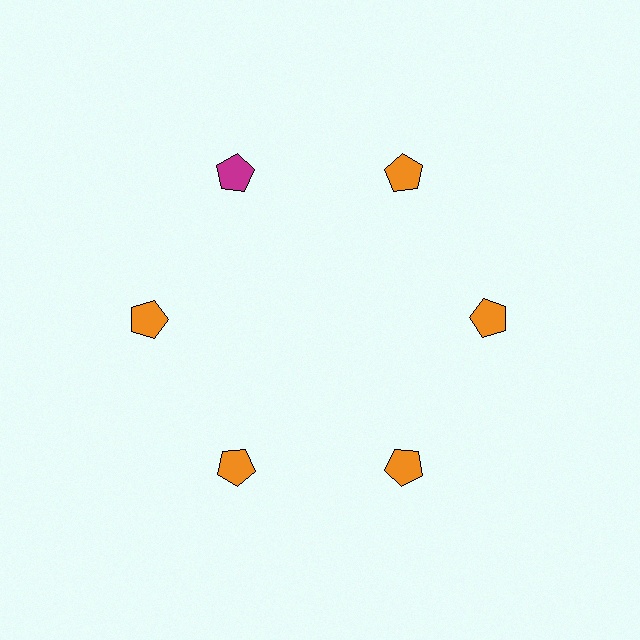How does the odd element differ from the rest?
It has a different color: magenta instead of orange.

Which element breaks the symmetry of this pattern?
The magenta pentagon at roughly the 11 o'clock position breaks the symmetry. All other shapes are orange pentagons.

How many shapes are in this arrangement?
There are 6 shapes arranged in a ring pattern.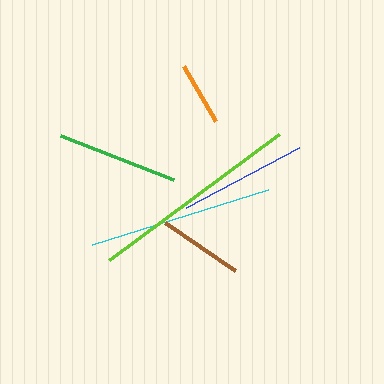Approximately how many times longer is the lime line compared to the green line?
The lime line is approximately 1.7 times the length of the green line.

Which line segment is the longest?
The lime line is the longest at approximately 212 pixels.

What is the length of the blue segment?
The blue segment is approximately 128 pixels long.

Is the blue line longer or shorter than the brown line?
The blue line is longer than the brown line.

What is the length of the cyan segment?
The cyan segment is approximately 185 pixels long.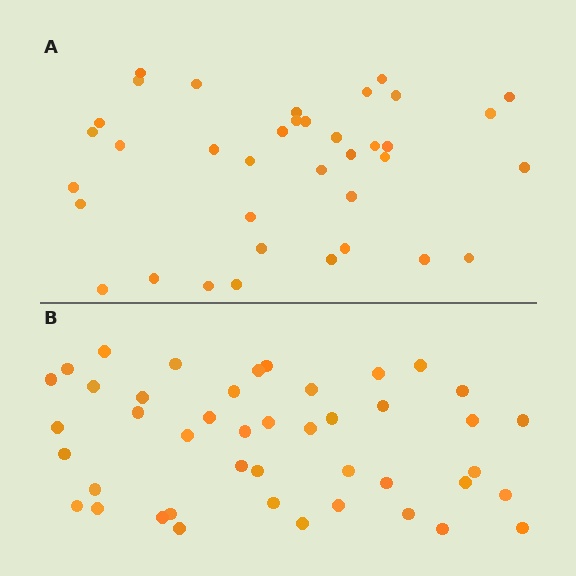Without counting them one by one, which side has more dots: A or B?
Region B (the bottom region) has more dots.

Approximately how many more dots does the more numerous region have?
Region B has roughly 8 or so more dots than region A.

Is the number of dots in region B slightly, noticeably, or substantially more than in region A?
Region B has only slightly more — the two regions are fairly close. The ratio is roughly 1.2 to 1.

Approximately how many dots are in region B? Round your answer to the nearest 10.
About 40 dots. (The exact count is 44, which rounds to 40.)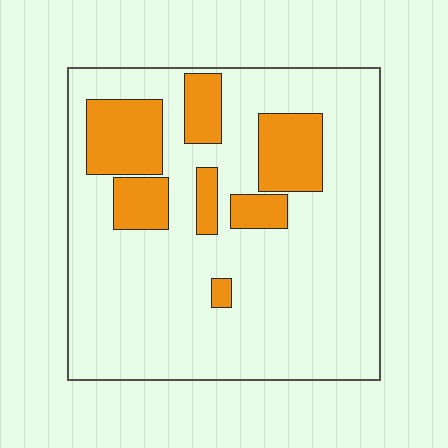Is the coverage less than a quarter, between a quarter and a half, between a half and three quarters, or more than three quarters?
Less than a quarter.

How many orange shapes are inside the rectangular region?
7.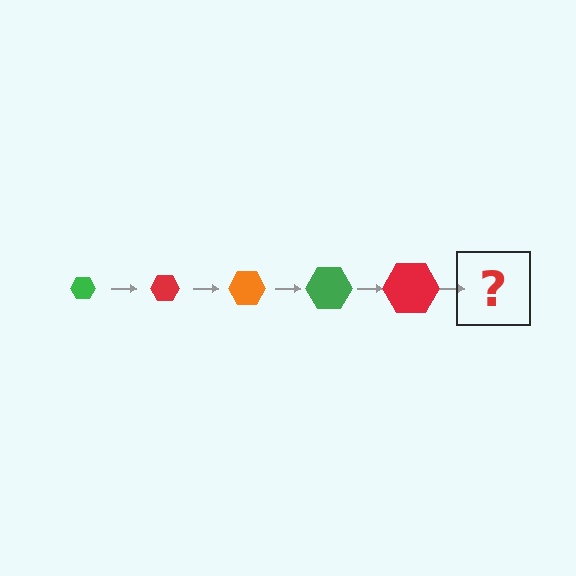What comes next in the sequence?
The next element should be an orange hexagon, larger than the previous one.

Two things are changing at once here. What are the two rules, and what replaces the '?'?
The two rules are that the hexagon grows larger each step and the color cycles through green, red, and orange. The '?' should be an orange hexagon, larger than the previous one.